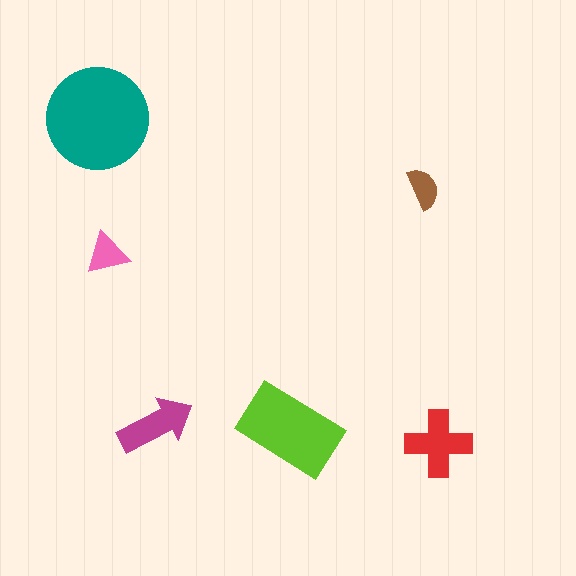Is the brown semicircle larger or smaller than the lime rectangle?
Smaller.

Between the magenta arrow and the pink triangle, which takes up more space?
The magenta arrow.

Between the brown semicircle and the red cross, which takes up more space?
The red cross.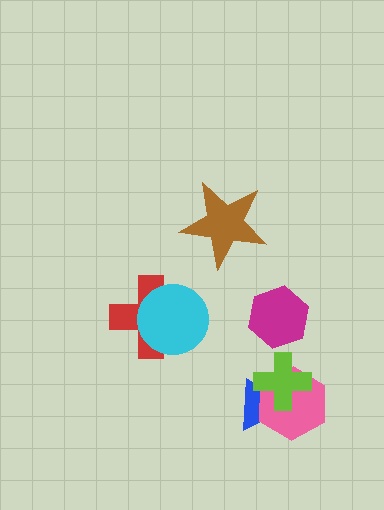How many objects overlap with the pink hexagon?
2 objects overlap with the pink hexagon.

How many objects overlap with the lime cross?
2 objects overlap with the lime cross.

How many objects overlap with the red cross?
1 object overlaps with the red cross.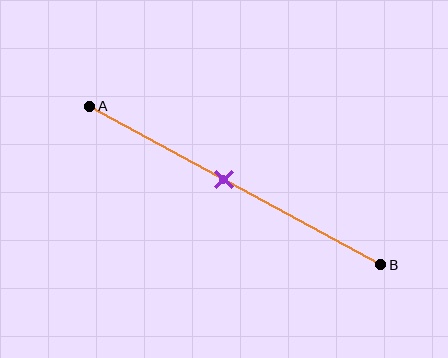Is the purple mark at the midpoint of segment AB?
No, the mark is at about 45% from A, not at the 50% midpoint.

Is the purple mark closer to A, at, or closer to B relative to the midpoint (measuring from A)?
The purple mark is closer to point A than the midpoint of segment AB.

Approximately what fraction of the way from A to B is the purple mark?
The purple mark is approximately 45% of the way from A to B.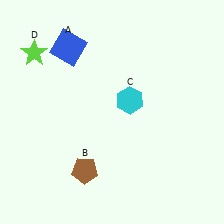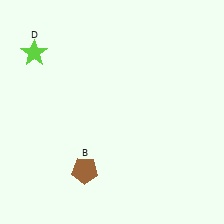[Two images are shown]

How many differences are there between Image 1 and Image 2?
There are 2 differences between the two images.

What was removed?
The cyan hexagon (C), the blue square (A) were removed in Image 2.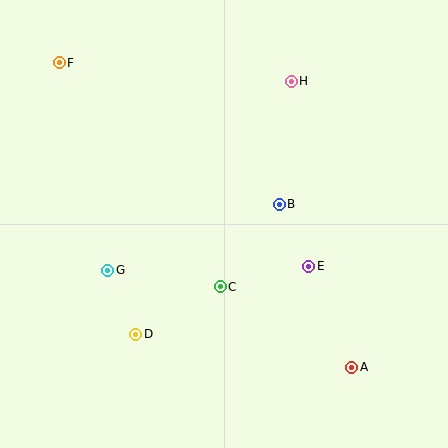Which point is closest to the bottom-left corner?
Point D is closest to the bottom-left corner.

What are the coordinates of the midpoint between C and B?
The midpoint between C and B is at (250, 245).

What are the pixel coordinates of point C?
Point C is at (220, 287).